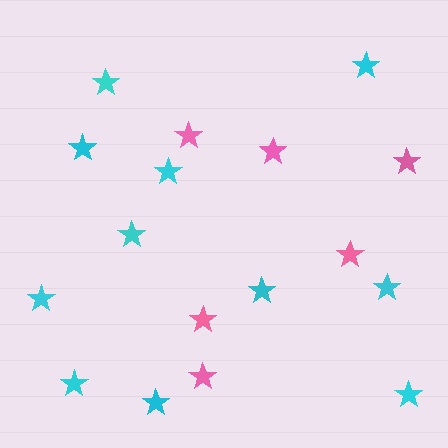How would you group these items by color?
There are 2 groups: one group of cyan stars (11) and one group of pink stars (6).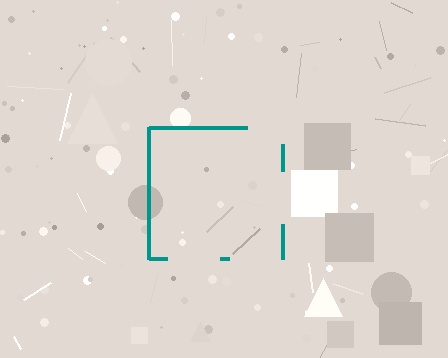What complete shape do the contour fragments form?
The contour fragments form a square.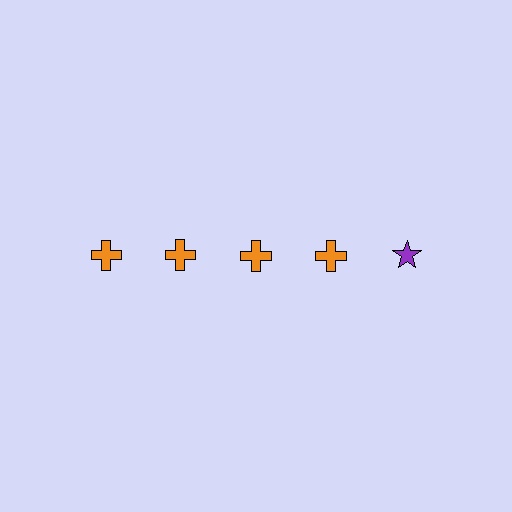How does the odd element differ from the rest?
It differs in both color (purple instead of orange) and shape (star instead of cross).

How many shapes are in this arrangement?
There are 5 shapes arranged in a grid pattern.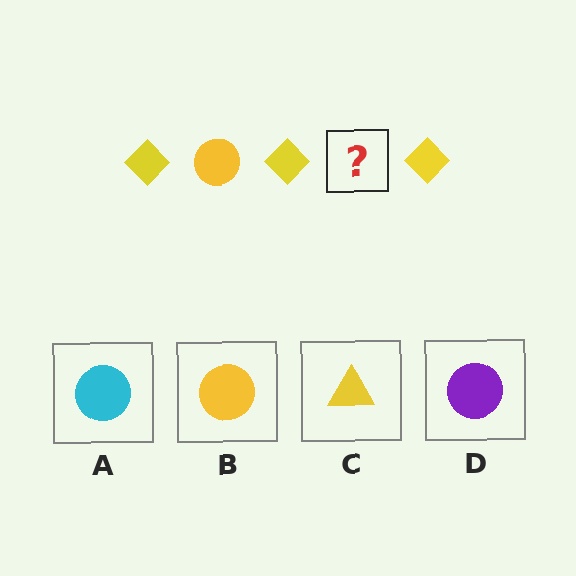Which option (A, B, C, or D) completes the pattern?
B.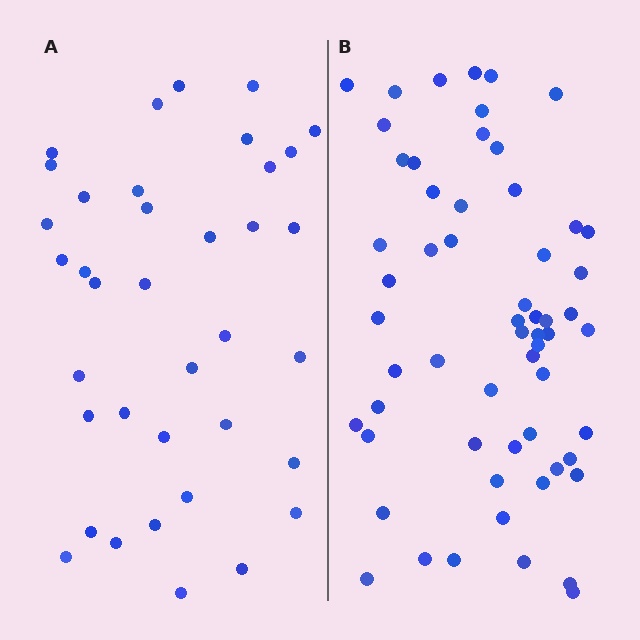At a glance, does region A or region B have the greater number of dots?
Region B (the right region) has more dots.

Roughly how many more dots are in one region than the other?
Region B has approximately 20 more dots than region A.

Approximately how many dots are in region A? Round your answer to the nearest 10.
About 40 dots. (The exact count is 37, which rounds to 40.)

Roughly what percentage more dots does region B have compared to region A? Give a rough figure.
About 60% more.